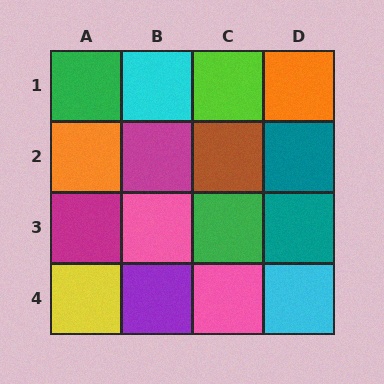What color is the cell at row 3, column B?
Pink.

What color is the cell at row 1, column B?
Cyan.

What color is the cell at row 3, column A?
Magenta.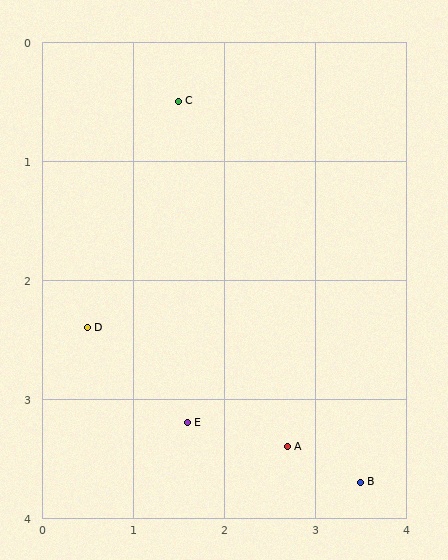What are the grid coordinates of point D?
Point D is at approximately (0.5, 2.4).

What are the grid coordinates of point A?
Point A is at approximately (2.7, 3.4).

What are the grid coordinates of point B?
Point B is at approximately (3.5, 3.7).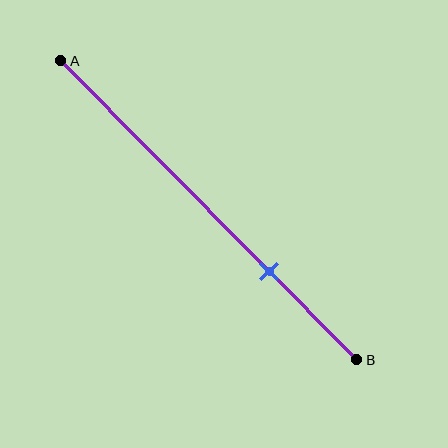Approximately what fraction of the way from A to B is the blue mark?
The blue mark is approximately 70% of the way from A to B.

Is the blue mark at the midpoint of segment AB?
No, the mark is at about 70% from A, not at the 50% midpoint.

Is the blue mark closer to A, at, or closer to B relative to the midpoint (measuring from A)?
The blue mark is closer to point B than the midpoint of segment AB.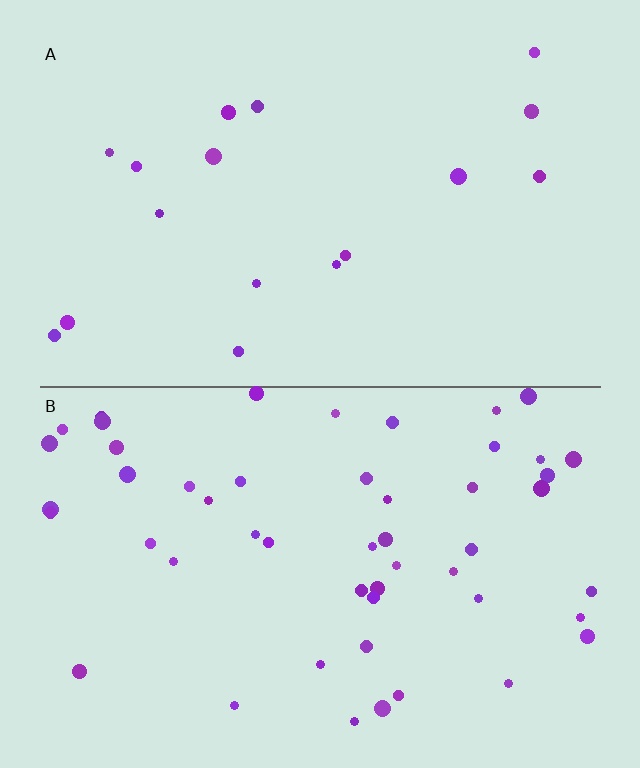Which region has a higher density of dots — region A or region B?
B (the bottom).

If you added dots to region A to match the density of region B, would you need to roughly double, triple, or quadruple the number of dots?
Approximately triple.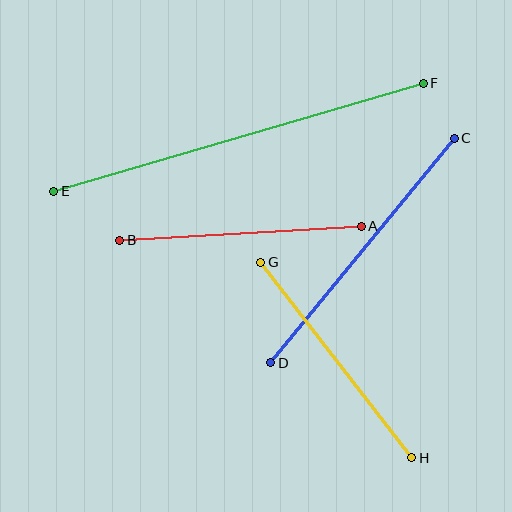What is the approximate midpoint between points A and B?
The midpoint is at approximately (240, 233) pixels.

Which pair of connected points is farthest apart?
Points E and F are farthest apart.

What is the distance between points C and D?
The distance is approximately 290 pixels.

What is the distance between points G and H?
The distance is approximately 247 pixels.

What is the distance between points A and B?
The distance is approximately 242 pixels.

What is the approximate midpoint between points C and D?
The midpoint is at approximately (362, 251) pixels.